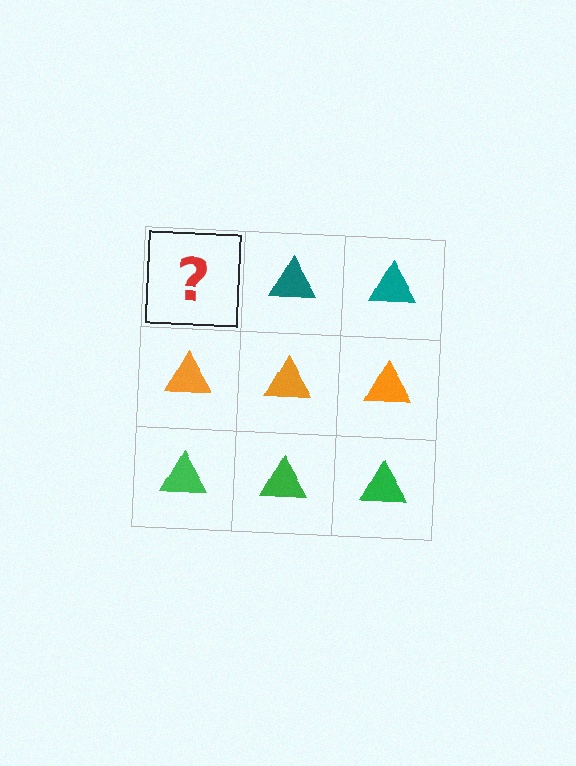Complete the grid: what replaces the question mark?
The question mark should be replaced with a teal triangle.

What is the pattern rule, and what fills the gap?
The rule is that each row has a consistent color. The gap should be filled with a teal triangle.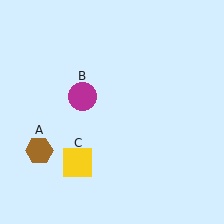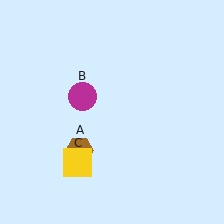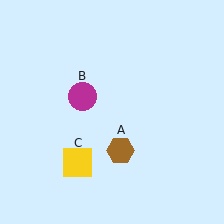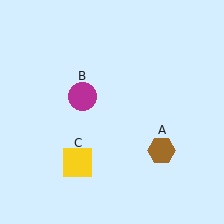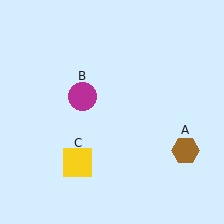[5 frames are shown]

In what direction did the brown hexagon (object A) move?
The brown hexagon (object A) moved right.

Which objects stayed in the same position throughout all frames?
Magenta circle (object B) and yellow square (object C) remained stationary.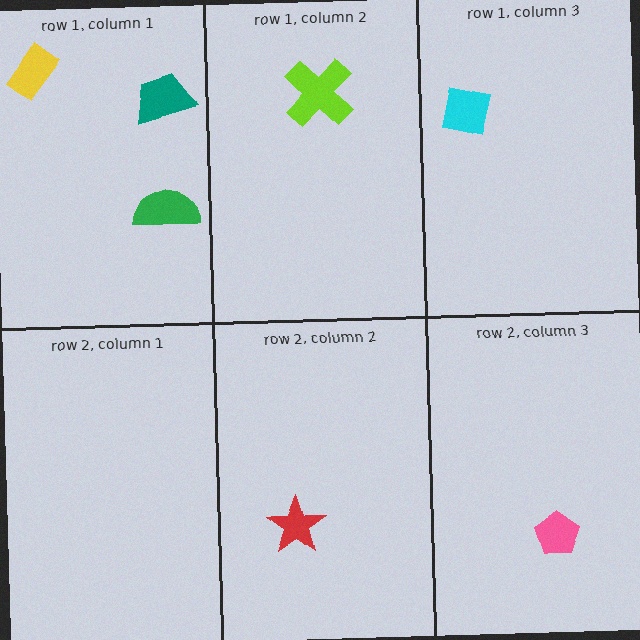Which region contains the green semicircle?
The row 1, column 1 region.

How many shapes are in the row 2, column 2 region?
1.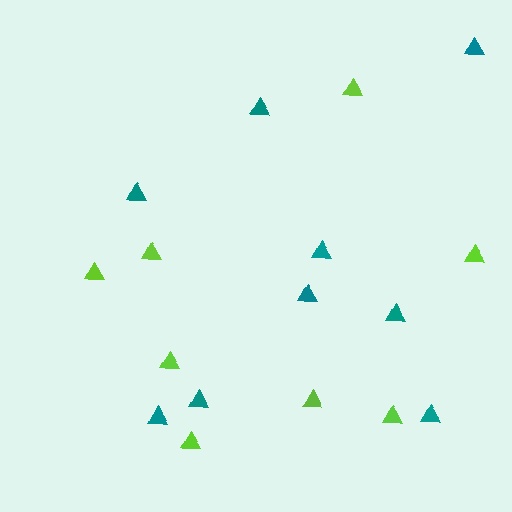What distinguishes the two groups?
There are 2 groups: one group of teal triangles (9) and one group of lime triangles (8).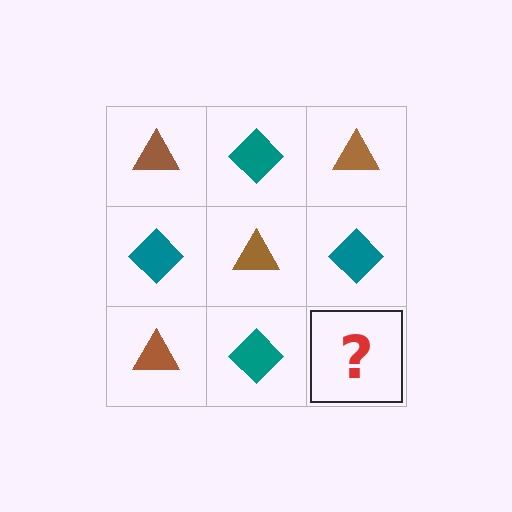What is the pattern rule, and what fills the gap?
The rule is that it alternates brown triangle and teal diamond in a checkerboard pattern. The gap should be filled with a brown triangle.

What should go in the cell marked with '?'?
The missing cell should contain a brown triangle.